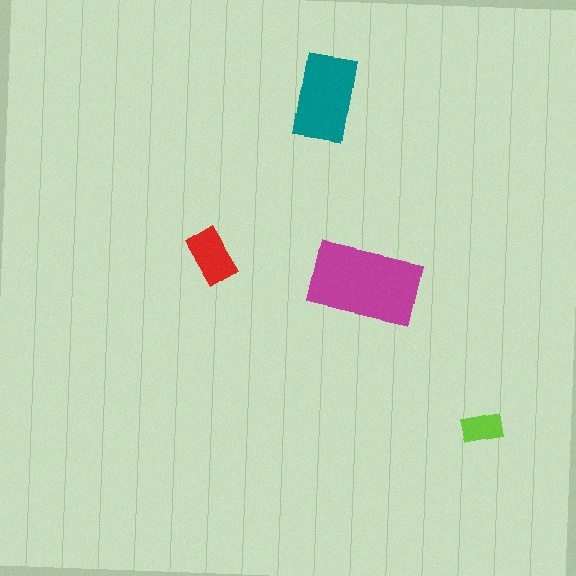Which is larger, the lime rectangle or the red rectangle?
The red one.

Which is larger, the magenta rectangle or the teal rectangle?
The magenta one.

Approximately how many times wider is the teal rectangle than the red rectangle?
About 1.5 times wider.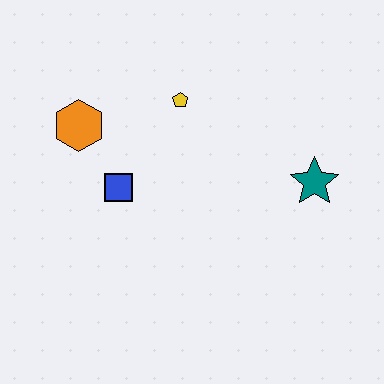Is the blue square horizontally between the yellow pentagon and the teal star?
No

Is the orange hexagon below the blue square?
No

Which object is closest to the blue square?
The orange hexagon is closest to the blue square.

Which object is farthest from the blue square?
The teal star is farthest from the blue square.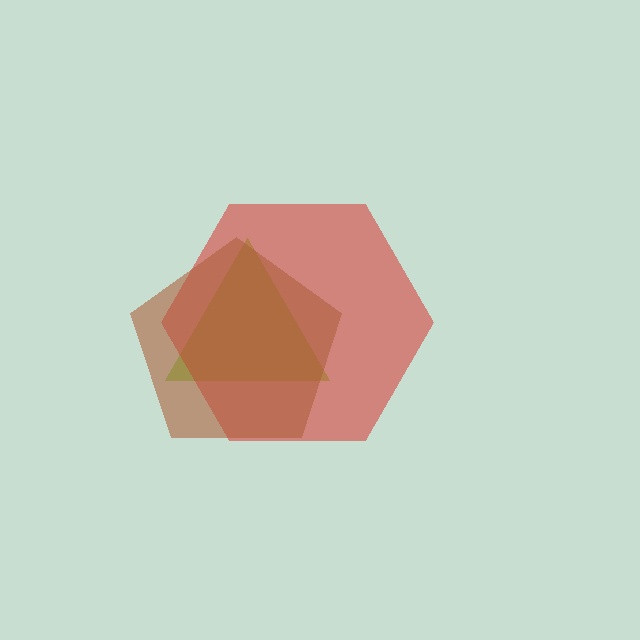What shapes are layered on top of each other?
The layered shapes are: a lime triangle, a red hexagon, a brown pentagon.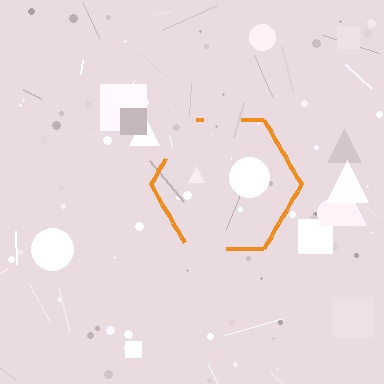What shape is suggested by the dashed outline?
The dashed outline suggests a hexagon.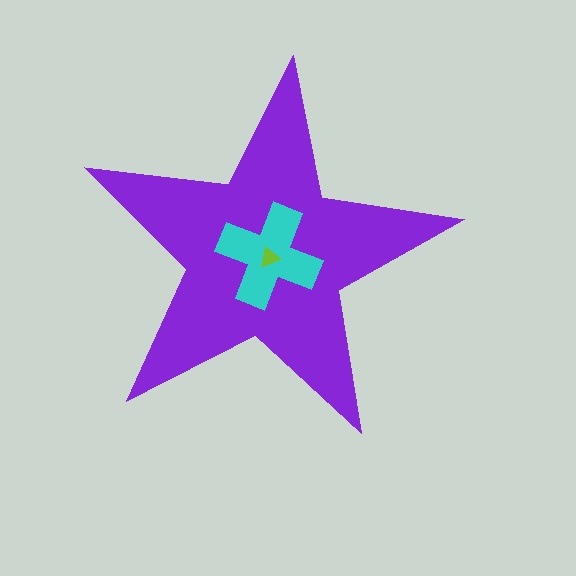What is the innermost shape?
The lime triangle.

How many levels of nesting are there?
3.